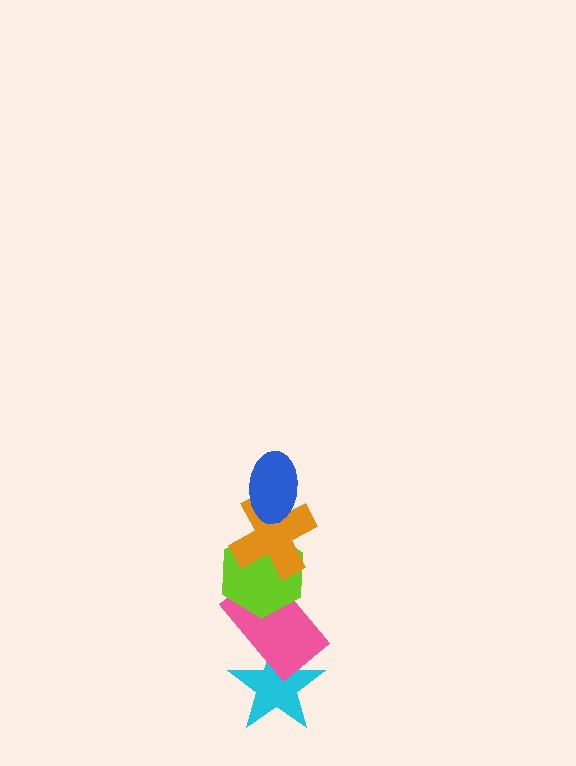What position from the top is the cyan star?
The cyan star is 5th from the top.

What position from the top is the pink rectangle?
The pink rectangle is 4th from the top.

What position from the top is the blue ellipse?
The blue ellipse is 1st from the top.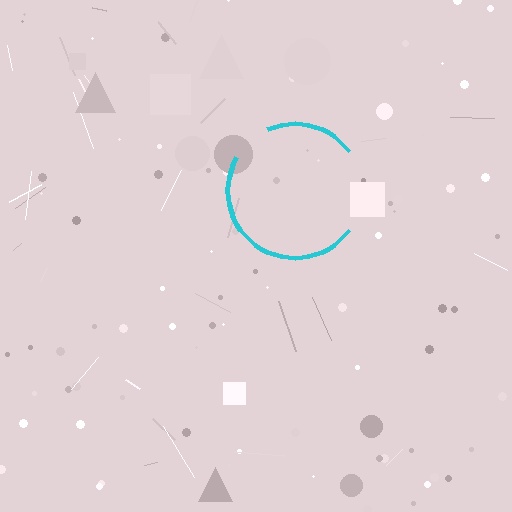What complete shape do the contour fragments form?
The contour fragments form a circle.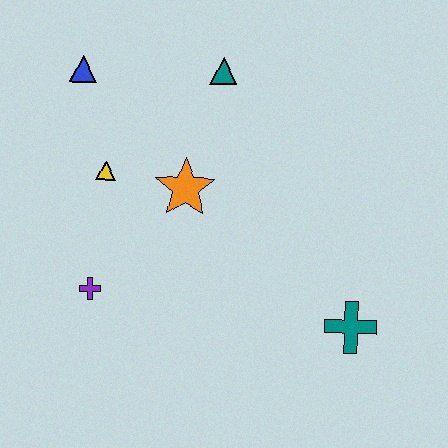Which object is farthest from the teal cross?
The blue triangle is farthest from the teal cross.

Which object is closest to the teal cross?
The orange star is closest to the teal cross.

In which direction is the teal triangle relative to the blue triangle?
The teal triangle is to the right of the blue triangle.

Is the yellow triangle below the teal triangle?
Yes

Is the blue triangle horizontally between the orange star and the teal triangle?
No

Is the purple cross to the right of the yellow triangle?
No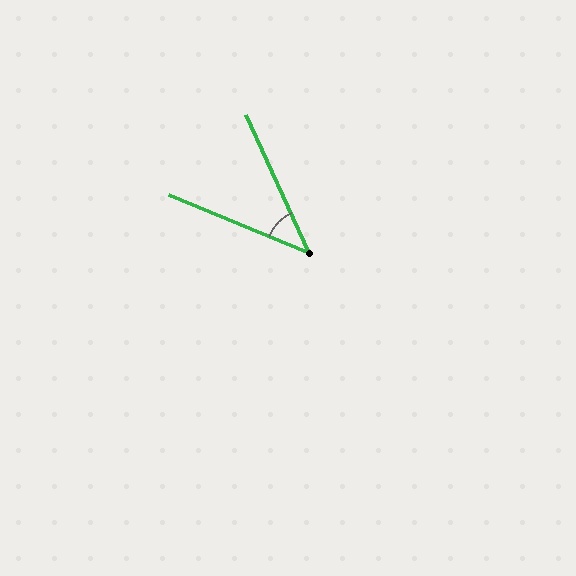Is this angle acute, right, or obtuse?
It is acute.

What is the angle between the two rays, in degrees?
Approximately 43 degrees.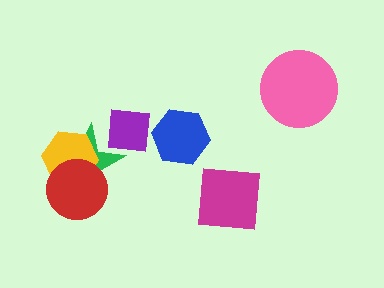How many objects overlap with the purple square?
1 object overlaps with the purple square.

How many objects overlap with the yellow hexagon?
2 objects overlap with the yellow hexagon.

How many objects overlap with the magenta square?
0 objects overlap with the magenta square.